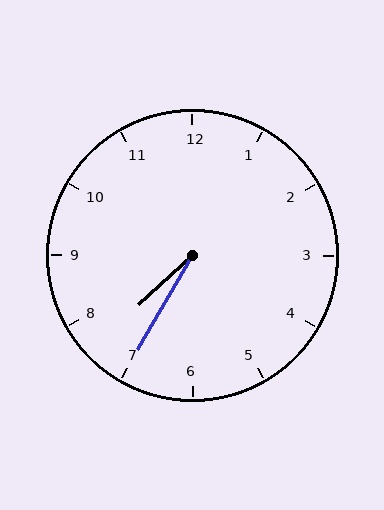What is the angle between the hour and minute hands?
Approximately 18 degrees.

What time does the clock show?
7:35.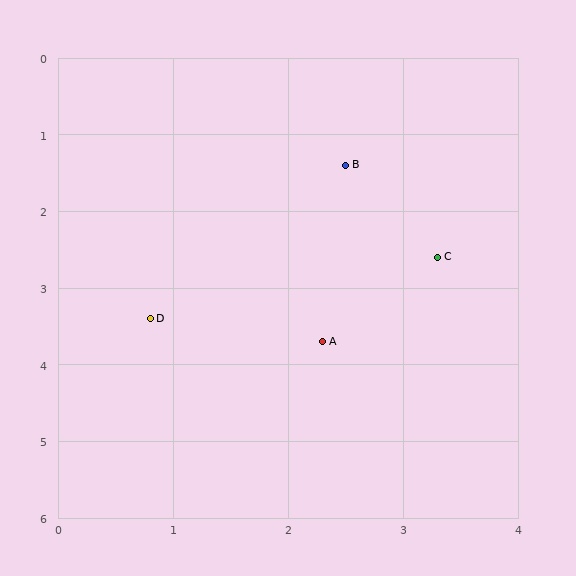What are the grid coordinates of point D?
Point D is at approximately (0.8, 3.4).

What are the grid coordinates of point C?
Point C is at approximately (3.3, 2.6).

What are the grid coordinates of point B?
Point B is at approximately (2.5, 1.4).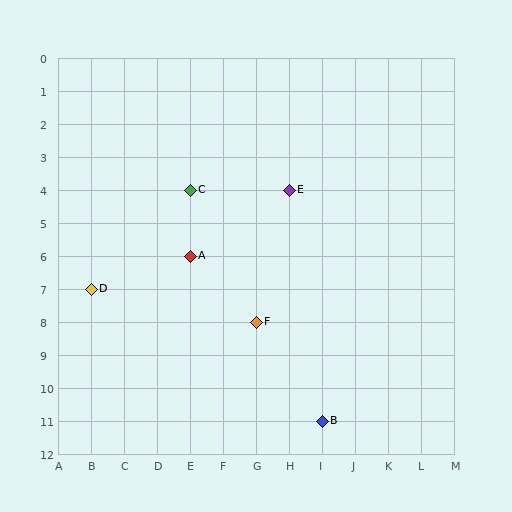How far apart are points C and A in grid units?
Points C and A are 2 rows apart.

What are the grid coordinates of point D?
Point D is at grid coordinates (B, 7).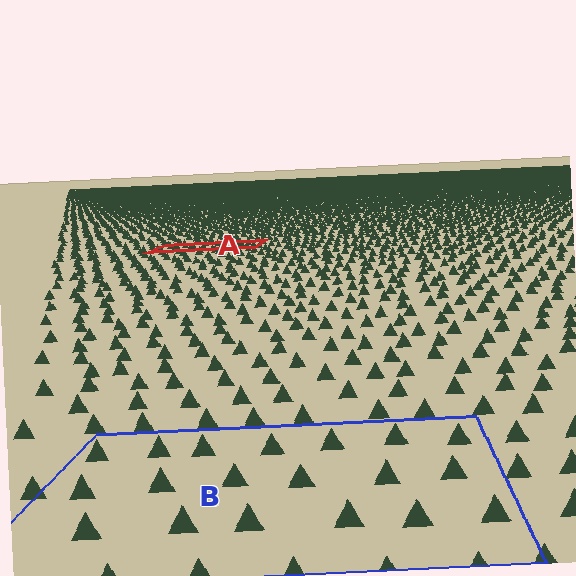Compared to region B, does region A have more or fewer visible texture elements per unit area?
Region A has more texture elements per unit area — they are packed more densely because it is farther away.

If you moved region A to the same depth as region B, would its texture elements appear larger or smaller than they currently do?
They would appear larger. At a closer depth, the same texture elements are projected at a bigger on-screen size.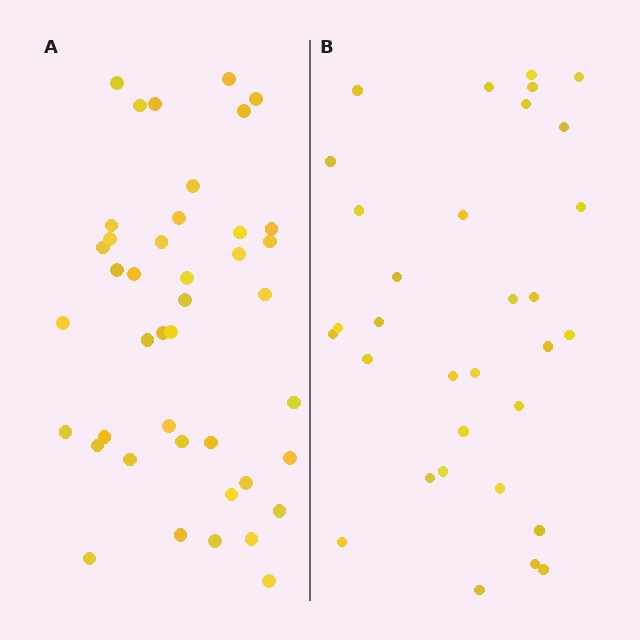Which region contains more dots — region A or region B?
Region A (the left region) has more dots.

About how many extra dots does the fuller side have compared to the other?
Region A has roughly 10 or so more dots than region B.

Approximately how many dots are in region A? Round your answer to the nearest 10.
About 40 dots. (The exact count is 42, which rounds to 40.)